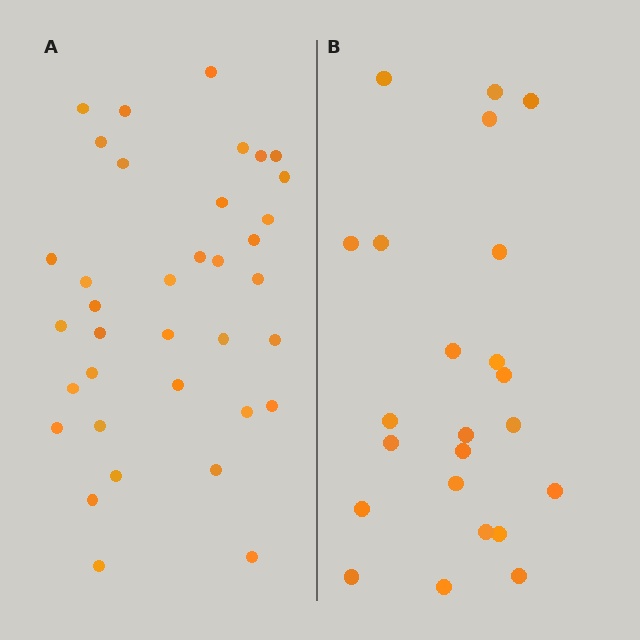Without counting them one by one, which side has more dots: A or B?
Region A (the left region) has more dots.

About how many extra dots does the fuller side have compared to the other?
Region A has approximately 15 more dots than region B.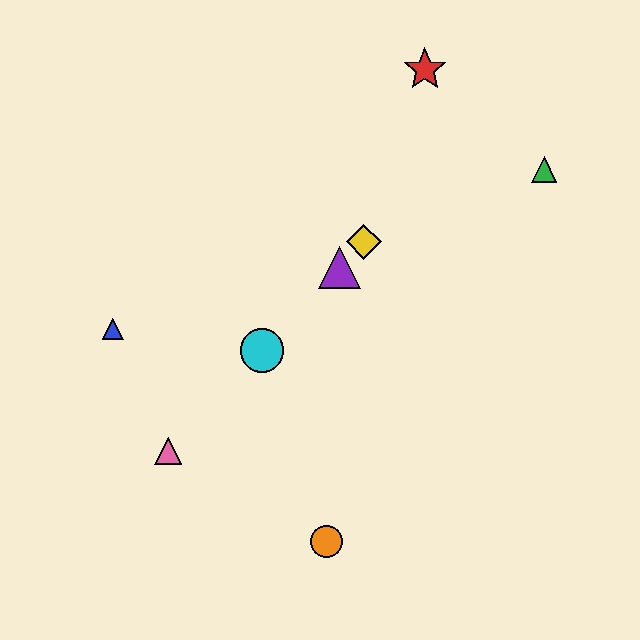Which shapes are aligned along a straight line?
The yellow diamond, the purple triangle, the cyan circle, the pink triangle are aligned along a straight line.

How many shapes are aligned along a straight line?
4 shapes (the yellow diamond, the purple triangle, the cyan circle, the pink triangle) are aligned along a straight line.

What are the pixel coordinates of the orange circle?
The orange circle is at (327, 541).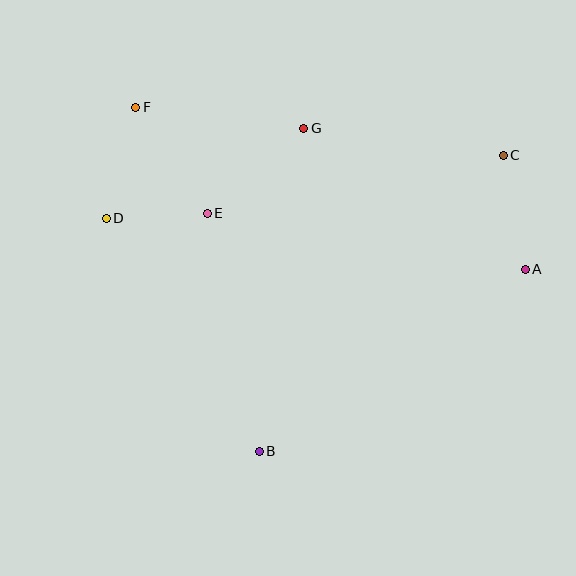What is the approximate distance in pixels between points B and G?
The distance between B and G is approximately 326 pixels.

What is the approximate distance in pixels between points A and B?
The distance between A and B is approximately 322 pixels.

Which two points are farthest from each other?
Points A and D are farthest from each other.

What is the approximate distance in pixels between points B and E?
The distance between B and E is approximately 243 pixels.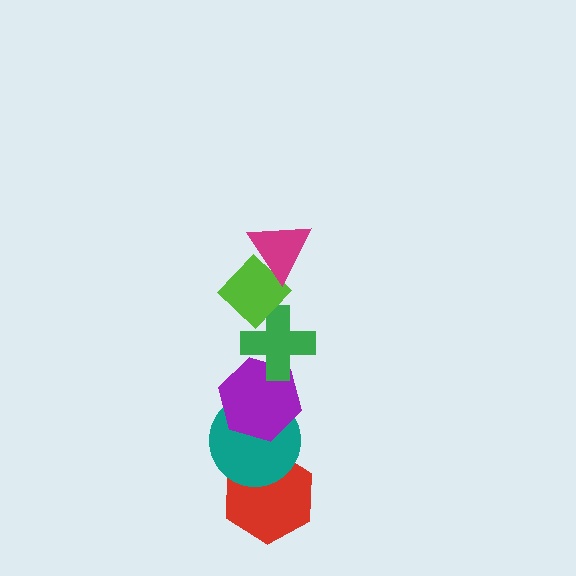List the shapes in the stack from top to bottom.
From top to bottom: the magenta triangle, the lime diamond, the green cross, the purple hexagon, the teal circle, the red hexagon.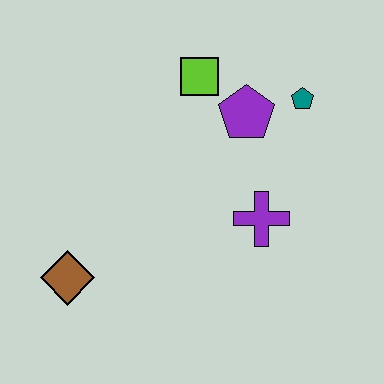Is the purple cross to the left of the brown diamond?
No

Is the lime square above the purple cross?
Yes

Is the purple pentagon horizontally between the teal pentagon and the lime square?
Yes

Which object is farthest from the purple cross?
The brown diamond is farthest from the purple cross.